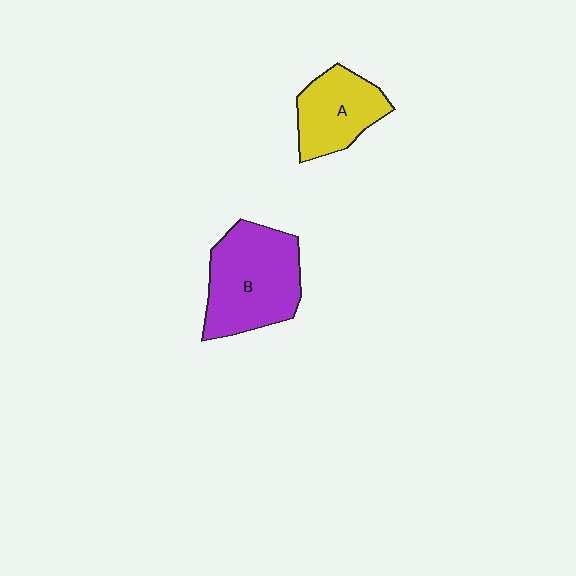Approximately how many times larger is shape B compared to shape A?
Approximately 1.5 times.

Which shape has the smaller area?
Shape A (yellow).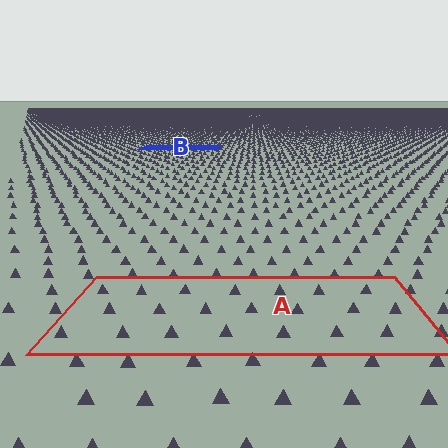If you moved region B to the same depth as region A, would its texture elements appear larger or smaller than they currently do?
They would appear larger. At a closer depth, the same texture elements are projected at a bigger on-screen size.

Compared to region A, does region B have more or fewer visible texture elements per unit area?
Region B has more texture elements per unit area — they are packed more densely because it is farther away.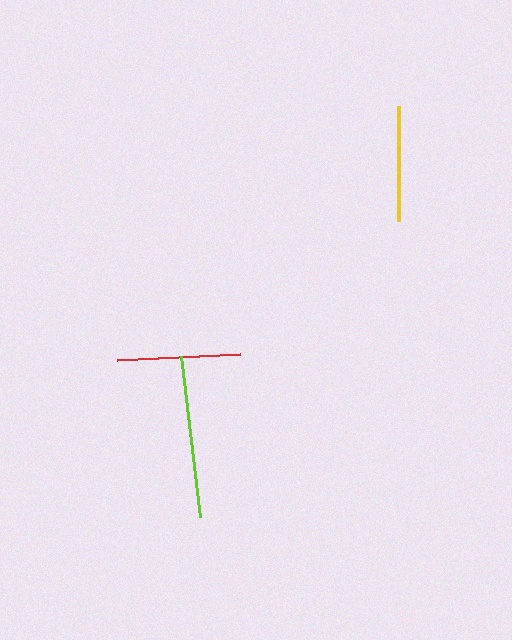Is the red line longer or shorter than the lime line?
The lime line is longer than the red line.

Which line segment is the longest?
The lime line is the longest at approximately 163 pixels.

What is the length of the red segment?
The red segment is approximately 123 pixels long.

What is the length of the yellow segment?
The yellow segment is approximately 116 pixels long.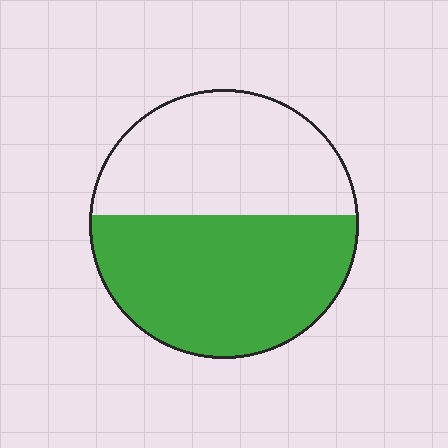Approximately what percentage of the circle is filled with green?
Approximately 55%.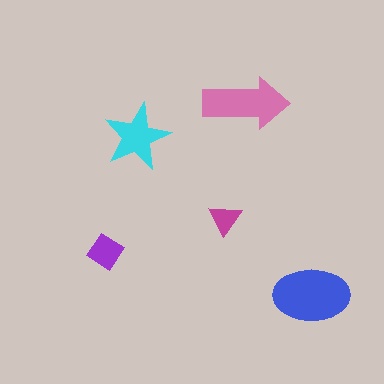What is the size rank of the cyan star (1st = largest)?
3rd.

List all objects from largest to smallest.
The blue ellipse, the pink arrow, the cyan star, the purple diamond, the magenta triangle.